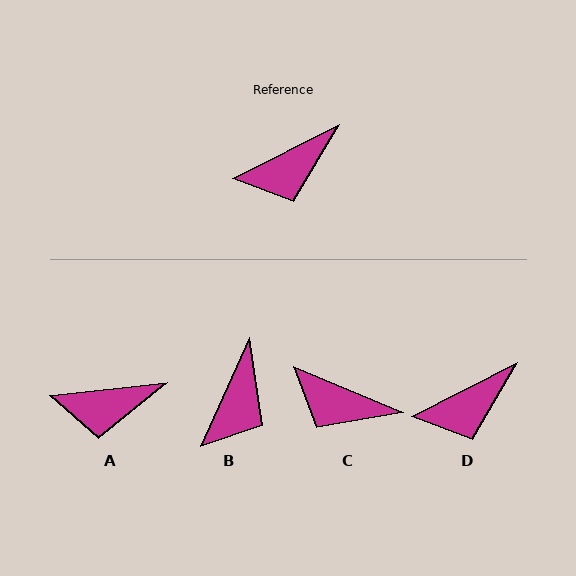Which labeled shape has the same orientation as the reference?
D.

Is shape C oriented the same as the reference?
No, it is off by about 49 degrees.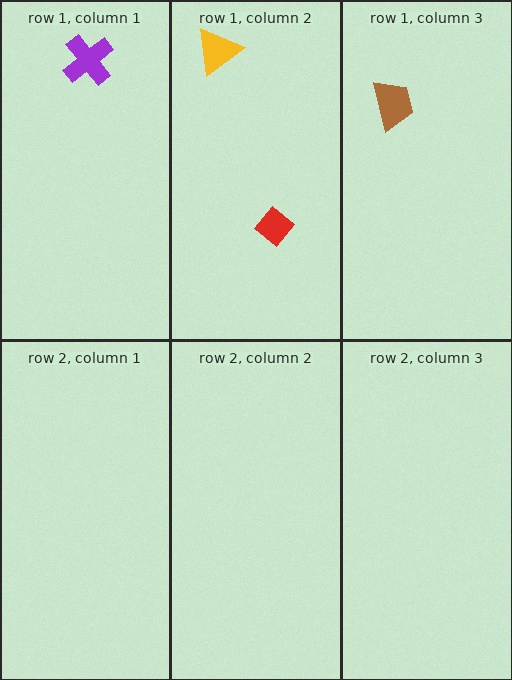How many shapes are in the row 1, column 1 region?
1.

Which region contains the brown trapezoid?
The row 1, column 3 region.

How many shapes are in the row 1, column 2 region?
2.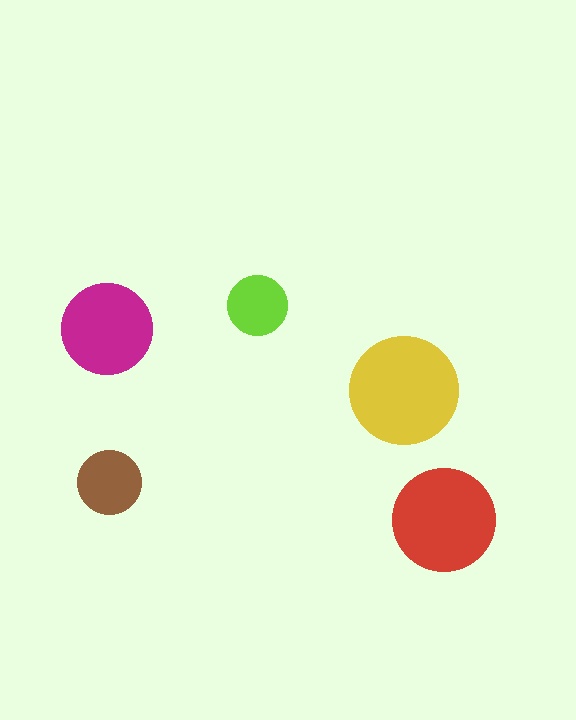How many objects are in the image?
There are 5 objects in the image.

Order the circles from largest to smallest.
the yellow one, the red one, the magenta one, the brown one, the lime one.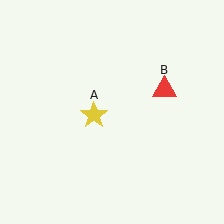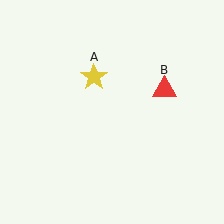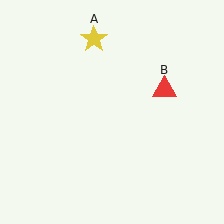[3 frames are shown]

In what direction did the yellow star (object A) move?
The yellow star (object A) moved up.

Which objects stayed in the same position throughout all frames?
Red triangle (object B) remained stationary.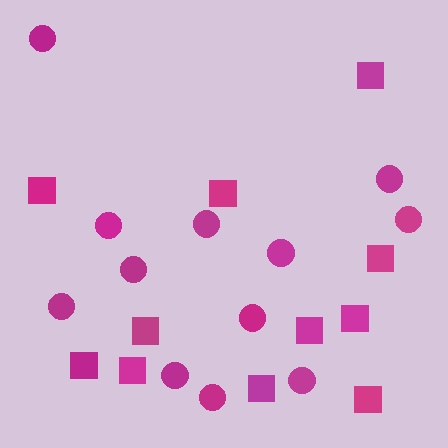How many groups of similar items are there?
There are 2 groups: one group of squares (11) and one group of circles (12).